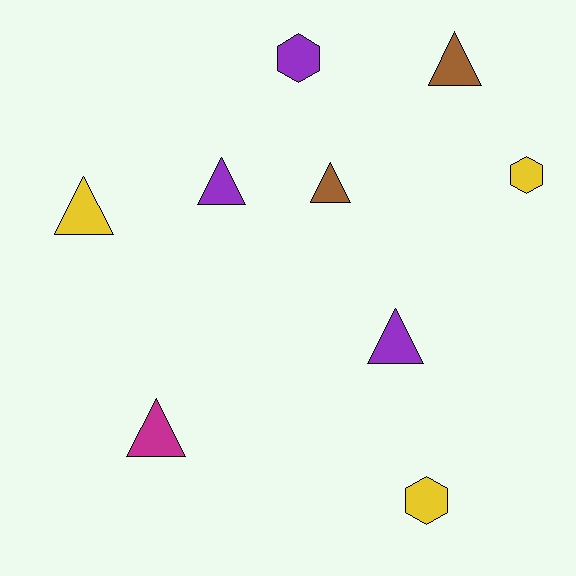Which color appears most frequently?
Purple, with 3 objects.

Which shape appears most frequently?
Triangle, with 6 objects.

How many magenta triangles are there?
There is 1 magenta triangle.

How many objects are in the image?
There are 9 objects.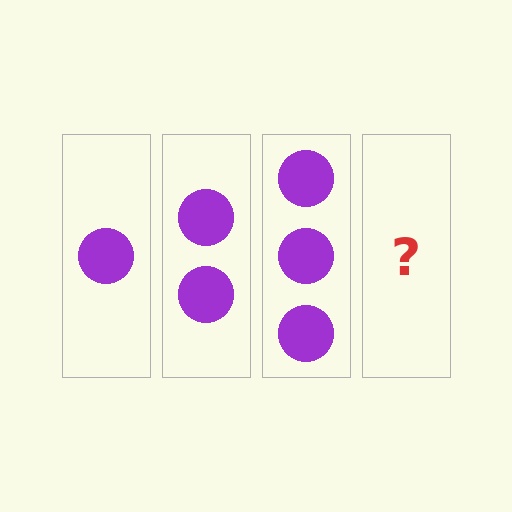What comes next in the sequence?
The next element should be 4 circles.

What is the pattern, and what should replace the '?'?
The pattern is that each step adds one more circle. The '?' should be 4 circles.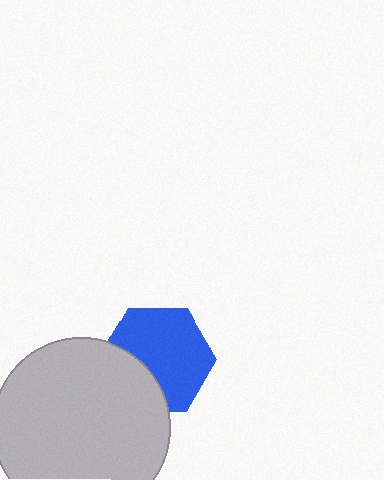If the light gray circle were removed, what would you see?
You would see the complete blue hexagon.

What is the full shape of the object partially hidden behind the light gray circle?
The partially hidden object is a blue hexagon.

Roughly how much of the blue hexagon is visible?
Most of it is visible (roughly 70%).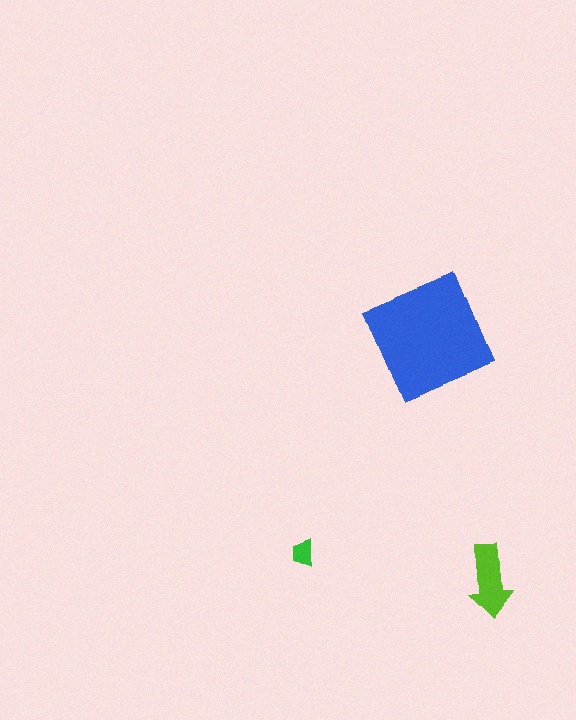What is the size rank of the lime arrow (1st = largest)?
2nd.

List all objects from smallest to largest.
The green trapezoid, the lime arrow, the blue square.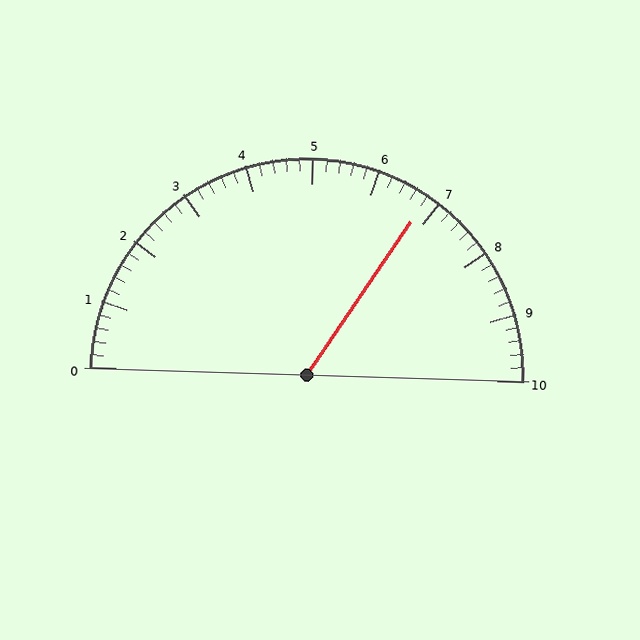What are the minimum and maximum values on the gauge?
The gauge ranges from 0 to 10.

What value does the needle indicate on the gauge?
The needle indicates approximately 6.8.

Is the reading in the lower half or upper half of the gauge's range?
The reading is in the upper half of the range (0 to 10).